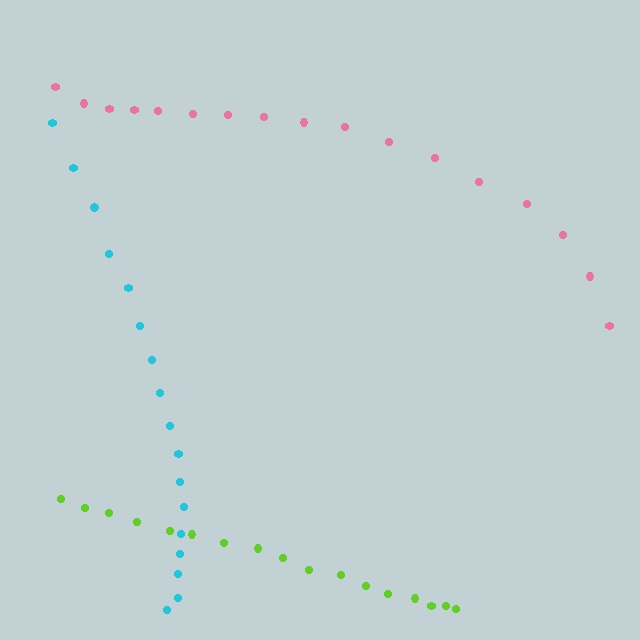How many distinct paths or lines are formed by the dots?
There are 3 distinct paths.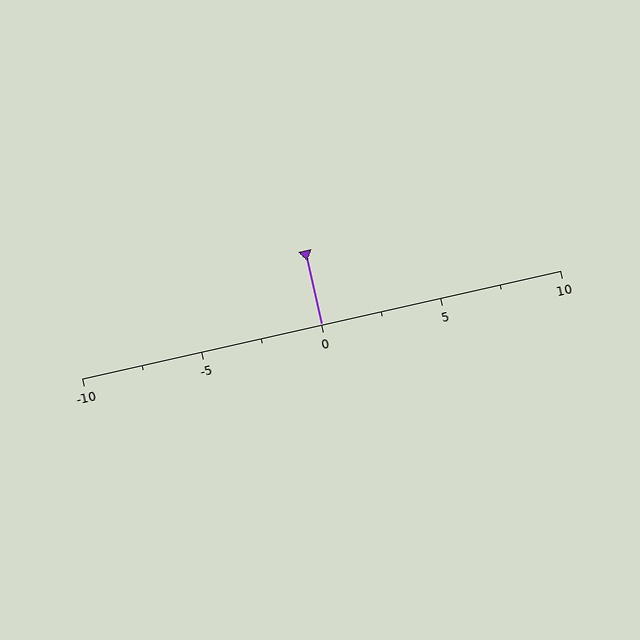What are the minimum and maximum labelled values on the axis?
The axis runs from -10 to 10.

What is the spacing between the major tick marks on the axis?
The major ticks are spaced 5 apart.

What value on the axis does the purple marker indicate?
The marker indicates approximately 0.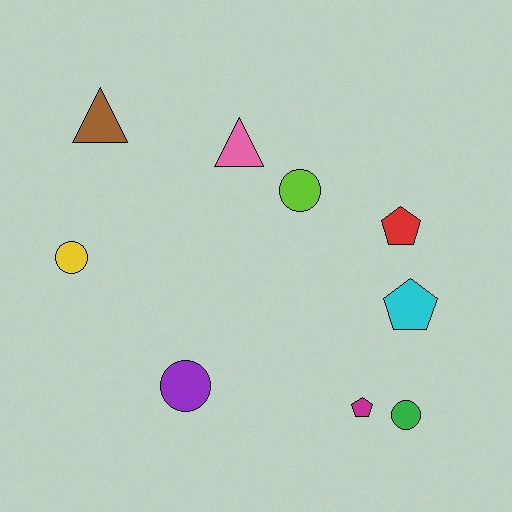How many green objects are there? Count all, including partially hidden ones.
There is 1 green object.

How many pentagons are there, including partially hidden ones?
There are 3 pentagons.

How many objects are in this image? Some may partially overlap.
There are 9 objects.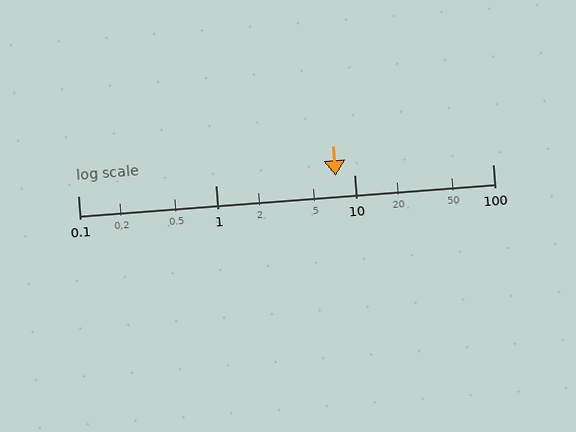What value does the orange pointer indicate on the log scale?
The pointer indicates approximately 7.3.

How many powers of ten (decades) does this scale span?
The scale spans 3 decades, from 0.1 to 100.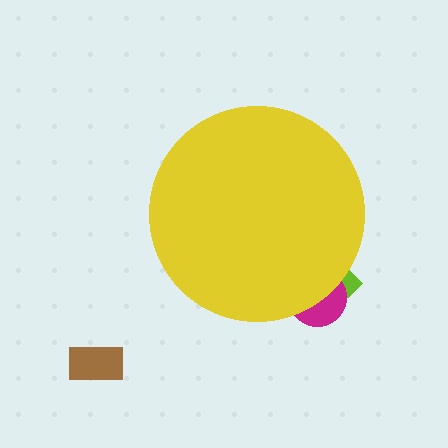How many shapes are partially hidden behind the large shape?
2 shapes are partially hidden.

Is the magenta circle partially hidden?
Yes, the magenta circle is partially hidden behind the yellow circle.